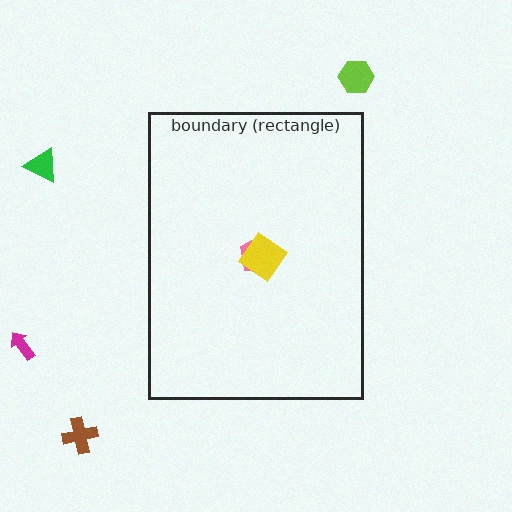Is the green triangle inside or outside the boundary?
Outside.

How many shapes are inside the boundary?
2 inside, 4 outside.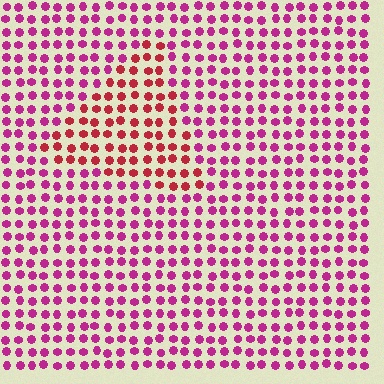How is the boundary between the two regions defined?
The boundary is defined purely by a slight shift in hue (about 34 degrees). Spacing, size, and orientation are identical on both sides.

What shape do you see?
I see a triangle.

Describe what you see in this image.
The image is filled with small magenta elements in a uniform arrangement. A triangle-shaped region is visible where the elements are tinted to a slightly different hue, forming a subtle color boundary.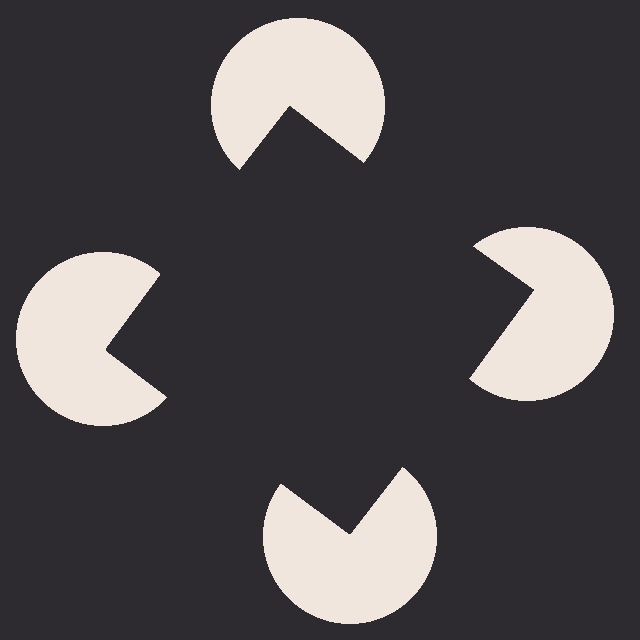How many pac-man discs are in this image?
There are 4 — one at each vertex of the illusory square.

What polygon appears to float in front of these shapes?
An illusory square — its edges are inferred from the aligned wedge cuts in the pac-man discs, not physically drawn.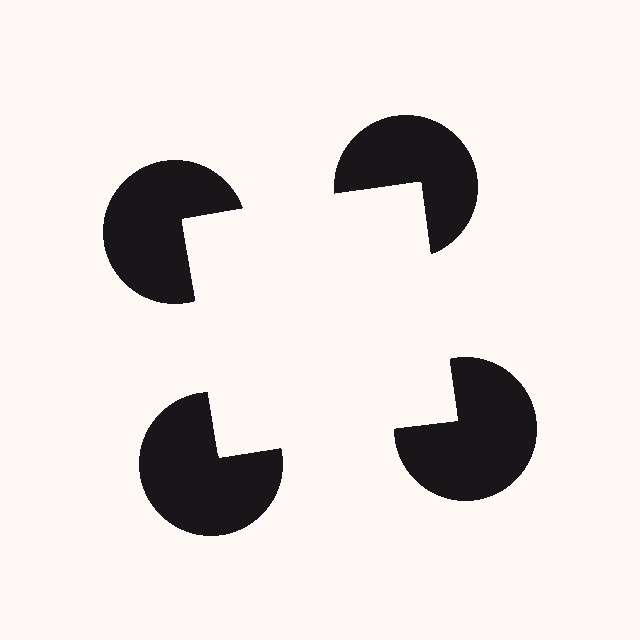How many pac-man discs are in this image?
There are 4 — one at each vertex of the illusory square.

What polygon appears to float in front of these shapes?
An illusory square — its edges are inferred from the aligned wedge cuts in the pac-man discs, not physically drawn.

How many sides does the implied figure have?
4 sides.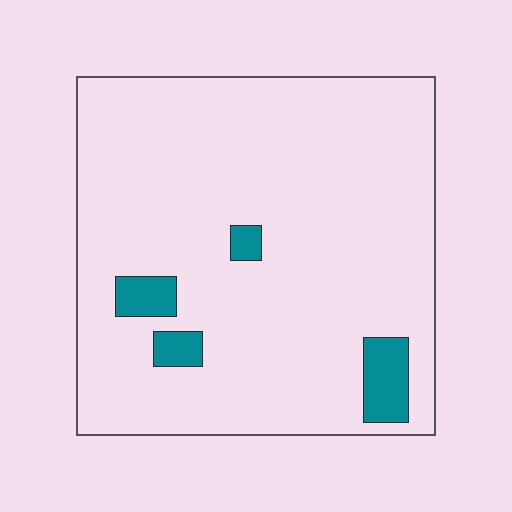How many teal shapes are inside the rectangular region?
4.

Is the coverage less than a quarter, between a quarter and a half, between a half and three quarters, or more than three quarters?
Less than a quarter.